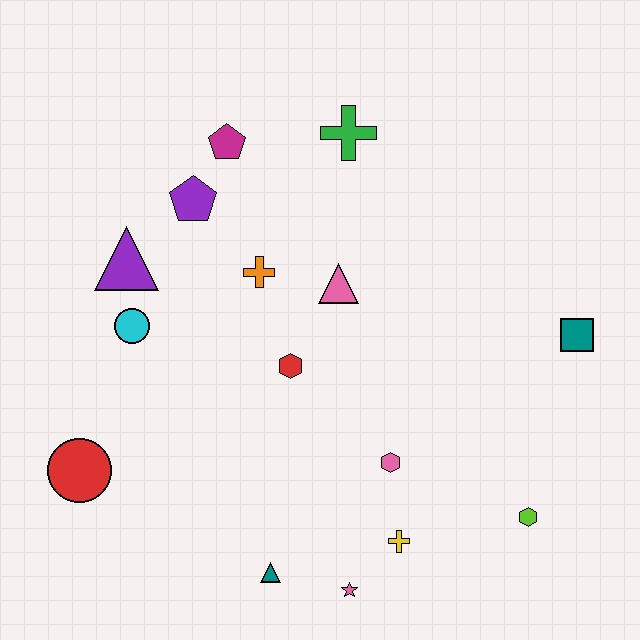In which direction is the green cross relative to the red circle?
The green cross is above the red circle.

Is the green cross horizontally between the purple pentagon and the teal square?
Yes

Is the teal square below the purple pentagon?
Yes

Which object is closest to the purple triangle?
The cyan circle is closest to the purple triangle.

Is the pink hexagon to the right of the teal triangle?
Yes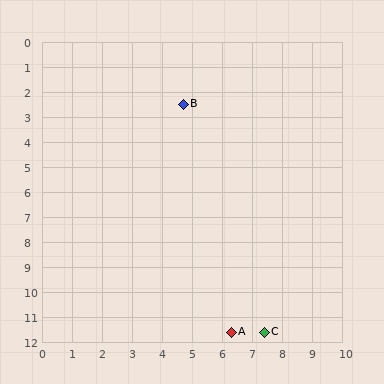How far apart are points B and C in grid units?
Points B and C are about 9.5 grid units apart.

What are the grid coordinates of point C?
Point C is at approximately (7.4, 11.6).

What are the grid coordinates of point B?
Point B is at approximately (4.7, 2.5).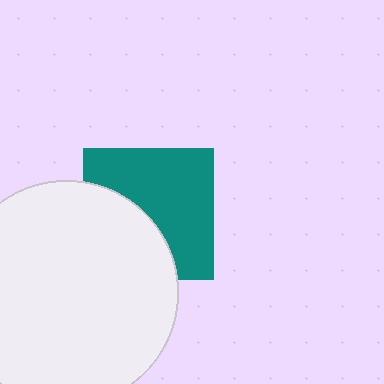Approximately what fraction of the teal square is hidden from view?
Roughly 40% of the teal square is hidden behind the white circle.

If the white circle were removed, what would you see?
You would see the complete teal square.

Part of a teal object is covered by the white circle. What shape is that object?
It is a square.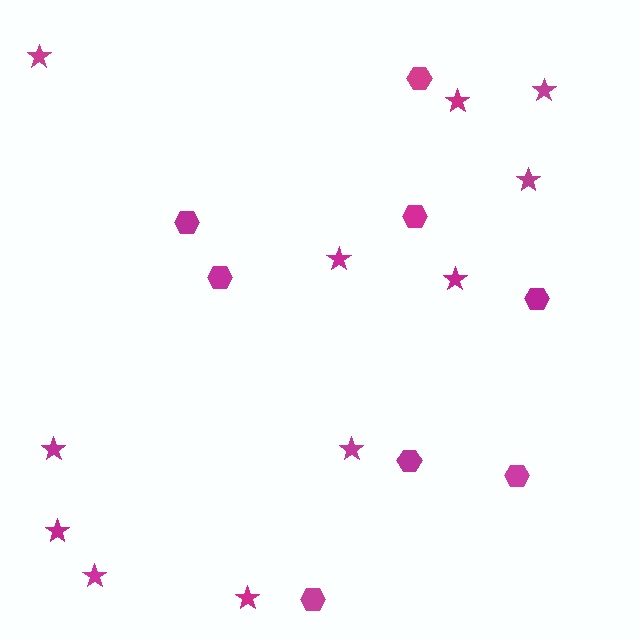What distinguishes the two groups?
There are 2 groups: one group of stars (11) and one group of hexagons (8).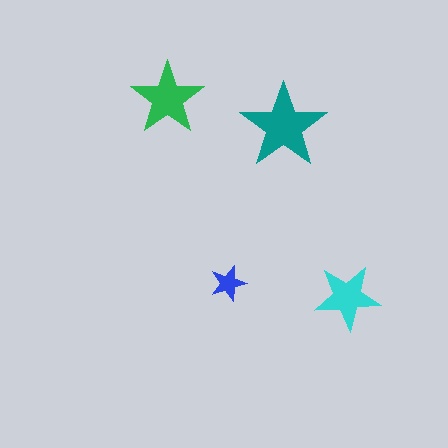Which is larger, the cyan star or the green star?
The green one.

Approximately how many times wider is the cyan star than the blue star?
About 2 times wider.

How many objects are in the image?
There are 4 objects in the image.